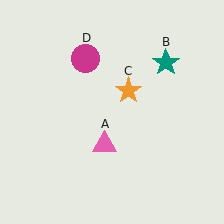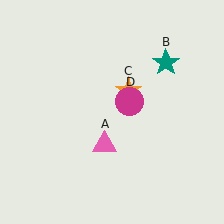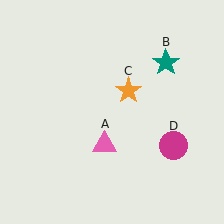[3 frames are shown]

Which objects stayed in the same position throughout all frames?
Pink triangle (object A) and teal star (object B) and orange star (object C) remained stationary.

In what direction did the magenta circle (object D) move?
The magenta circle (object D) moved down and to the right.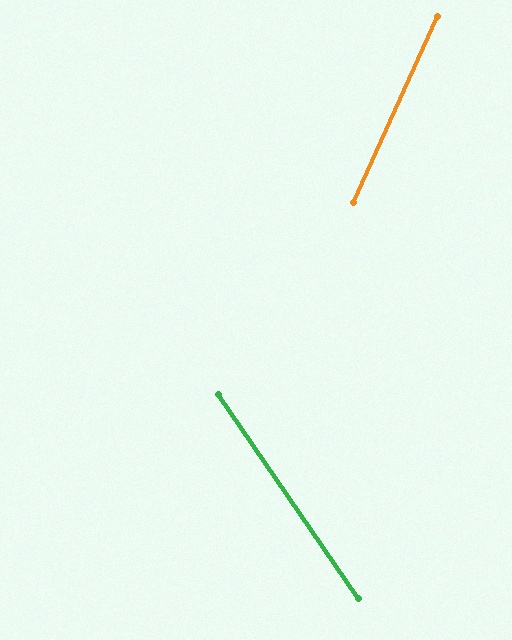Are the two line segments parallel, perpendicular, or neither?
Neither parallel nor perpendicular — they differ by about 59°.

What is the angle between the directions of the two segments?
Approximately 59 degrees.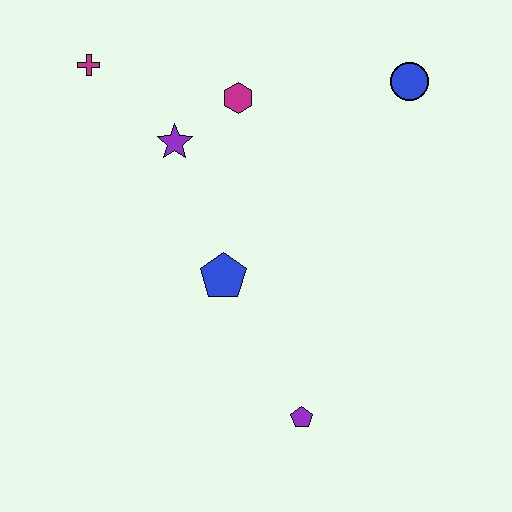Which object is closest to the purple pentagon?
The blue pentagon is closest to the purple pentagon.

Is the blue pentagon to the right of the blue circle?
No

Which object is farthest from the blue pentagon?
The blue circle is farthest from the blue pentagon.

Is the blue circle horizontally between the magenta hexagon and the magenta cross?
No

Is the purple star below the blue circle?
Yes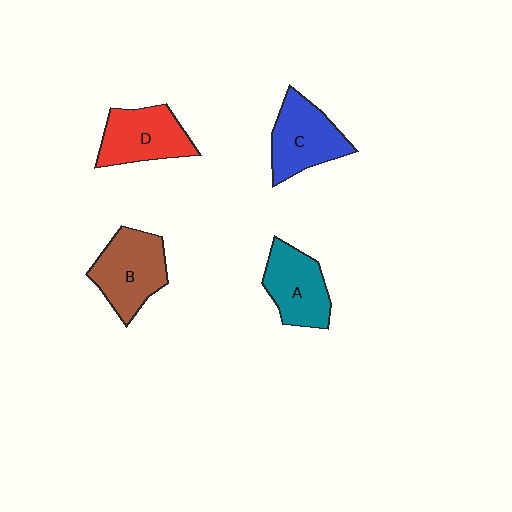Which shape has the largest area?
Shape B (brown).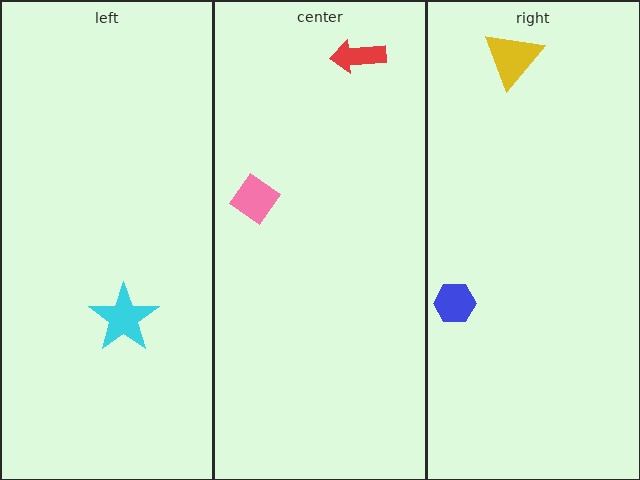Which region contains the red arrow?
The center region.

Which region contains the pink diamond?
The center region.